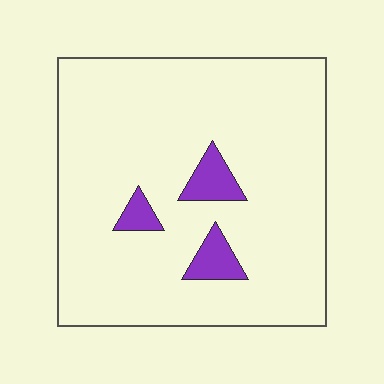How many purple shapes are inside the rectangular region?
3.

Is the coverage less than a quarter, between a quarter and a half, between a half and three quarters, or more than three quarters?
Less than a quarter.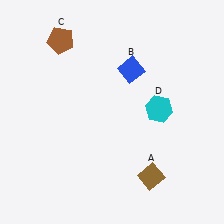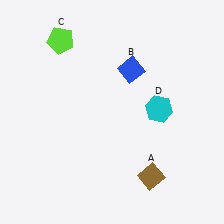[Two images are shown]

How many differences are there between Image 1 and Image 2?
There is 1 difference between the two images.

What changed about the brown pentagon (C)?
In Image 1, C is brown. In Image 2, it changed to lime.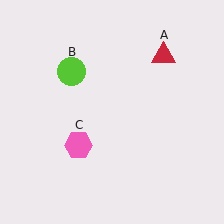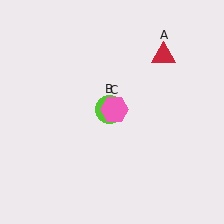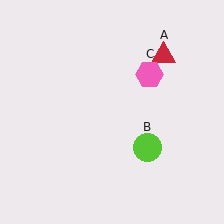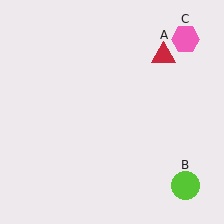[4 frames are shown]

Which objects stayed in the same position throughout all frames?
Red triangle (object A) remained stationary.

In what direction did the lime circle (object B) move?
The lime circle (object B) moved down and to the right.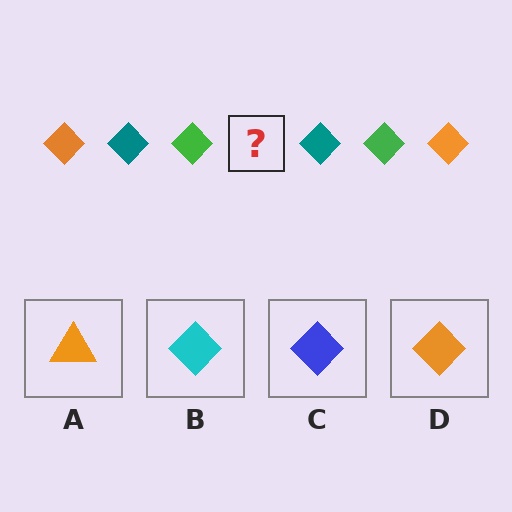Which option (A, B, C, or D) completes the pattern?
D.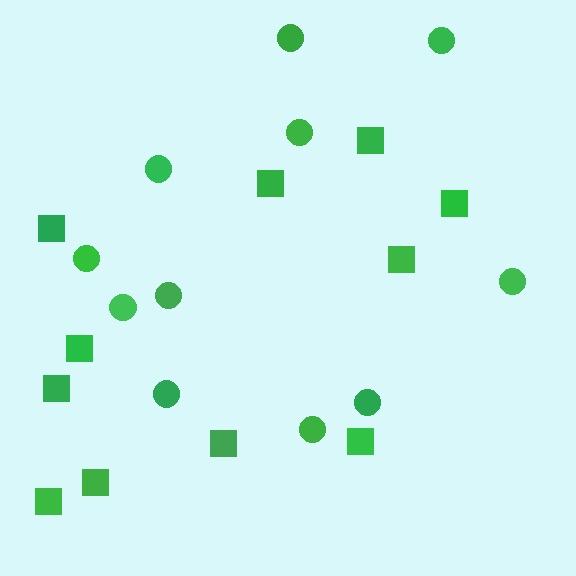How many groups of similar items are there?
There are 2 groups: one group of circles (11) and one group of squares (11).